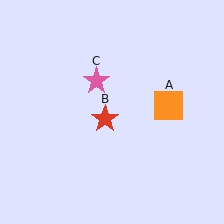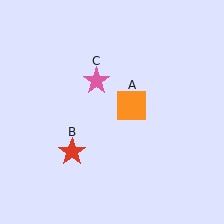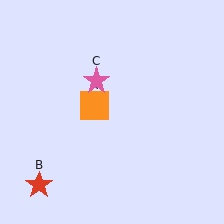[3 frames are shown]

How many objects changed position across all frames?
2 objects changed position: orange square (object A), red star (object B).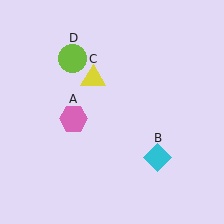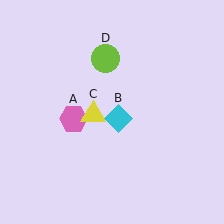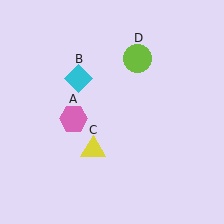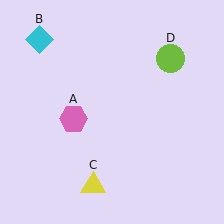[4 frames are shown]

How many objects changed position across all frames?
3 objects changed position: cyan diamond (object B), yellow triangle (object C), lime circle (object D).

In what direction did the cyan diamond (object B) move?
The cyan diamond (object B) moved up and to the left.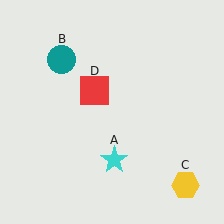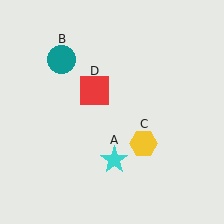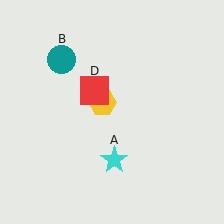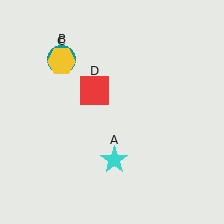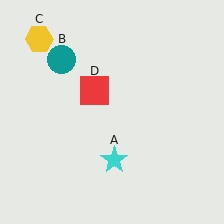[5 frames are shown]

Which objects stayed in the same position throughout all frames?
Cyan star (object A) and teal circle (object B) and red square (object D) remained stationary.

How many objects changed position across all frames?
1 object changed position: yellow hexagon (object C).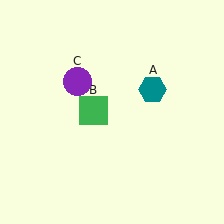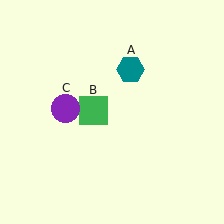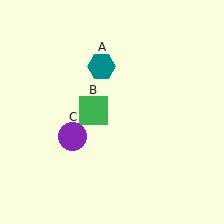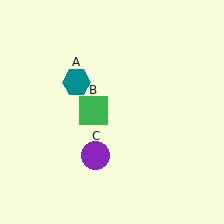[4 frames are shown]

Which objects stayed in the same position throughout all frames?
Green square (object B) remained stationary.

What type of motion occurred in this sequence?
The teal hexagon (object A), purple circle (object C) rotated counterclockwise around the center of the scene.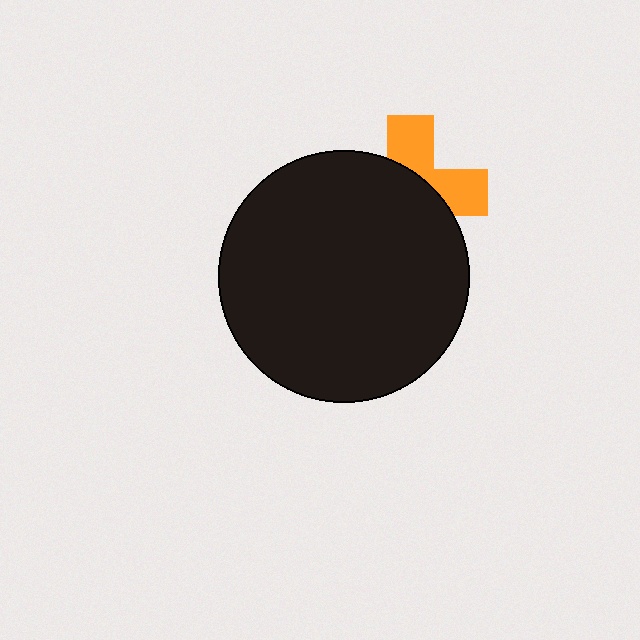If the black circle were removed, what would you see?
You would see the complete orange cross.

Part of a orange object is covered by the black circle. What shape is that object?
It is a cross.